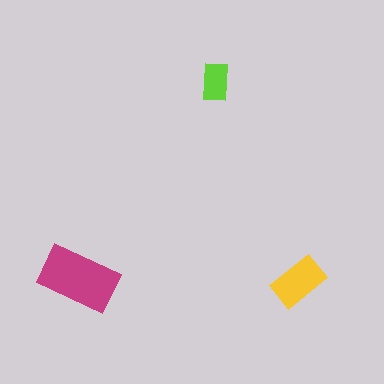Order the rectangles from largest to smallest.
the magenta one, the yellow one, the lime one.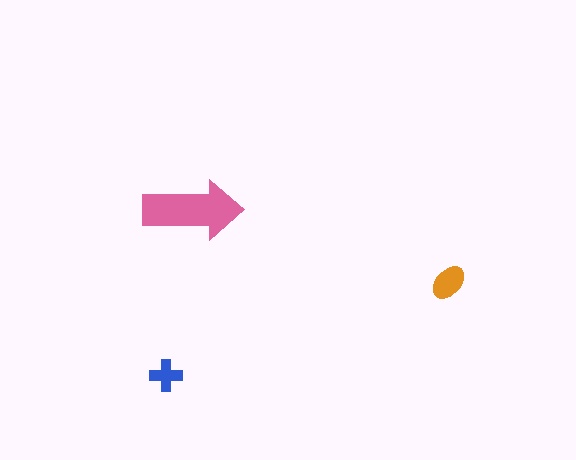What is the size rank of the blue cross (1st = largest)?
3rd.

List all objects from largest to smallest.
The pink arrow, the orange ellipse, the blue cross.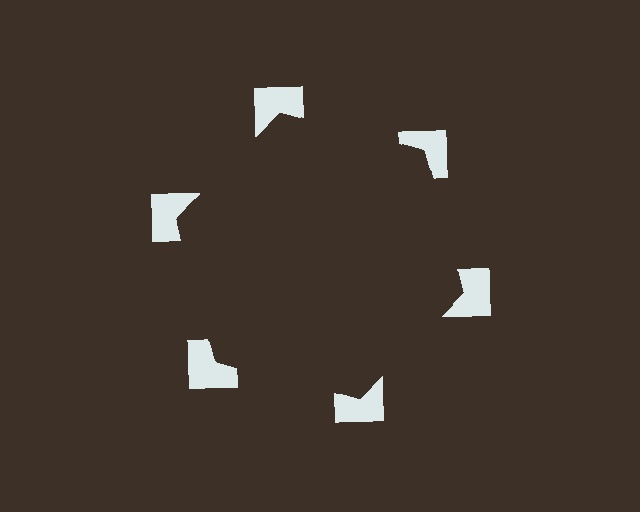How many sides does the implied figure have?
6 sides.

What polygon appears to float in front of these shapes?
An illusory hexagon — its edges are inferred from the aligned wedge cuts in the notched squares, not physically drawn.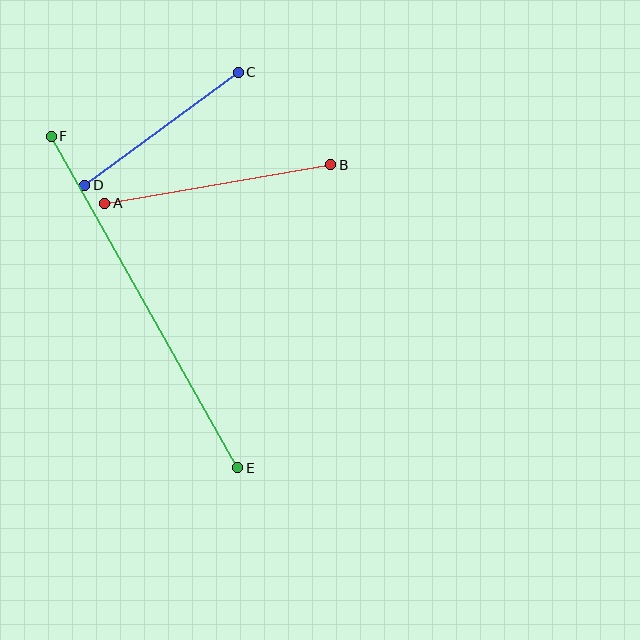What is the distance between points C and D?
The distance is approximately 191 pixels.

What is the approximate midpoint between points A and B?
The midpoint is at approximately (218, 184) pixels.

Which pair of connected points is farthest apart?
Points E and F are farthest apart.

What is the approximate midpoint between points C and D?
The midpoint is at approximately (161, 129) pixels.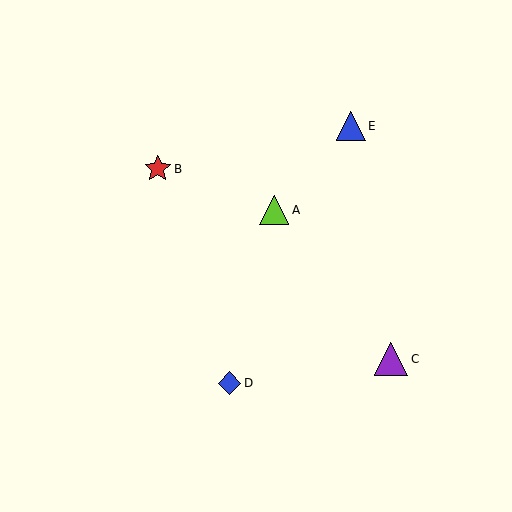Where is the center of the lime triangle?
The center of the lime triangle is at (274, 210).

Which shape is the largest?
The purple triangle (labeled C) is the largest.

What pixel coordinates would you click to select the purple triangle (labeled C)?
Click at (391, 359) to select the purple triangle C.